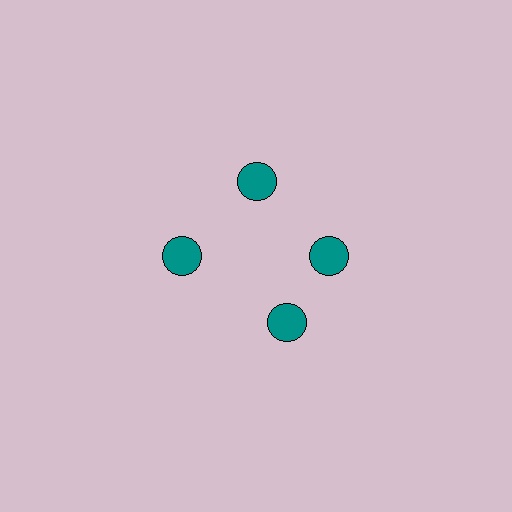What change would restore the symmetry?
The symmetry would be restored by rotating it back into even spacing with its neighbors so that all 4 circles sit at equal angles and equal distance from the center.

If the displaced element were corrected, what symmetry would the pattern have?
It would have 4-fold rotational symmetry — the pattern would map onto itself every 90 degrees.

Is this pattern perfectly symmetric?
No. The 4 teal circles are arranged in a ring, but one element near the 6 o'clock position is rotated out of alignment along the ring, breaking the 4-fold rotational symmetry.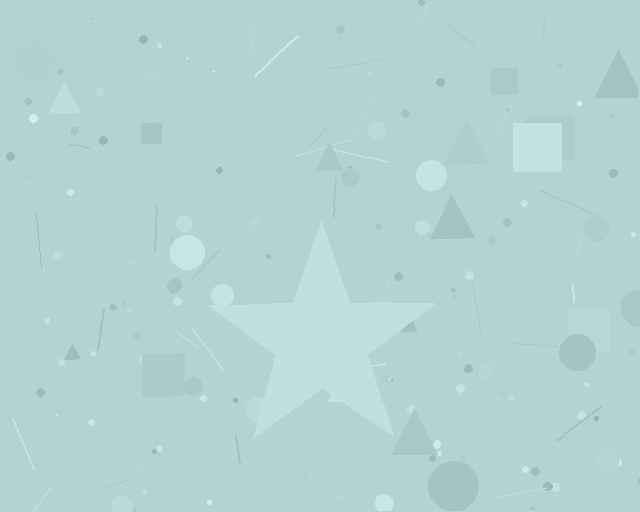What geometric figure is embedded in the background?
A star is embedded in the background.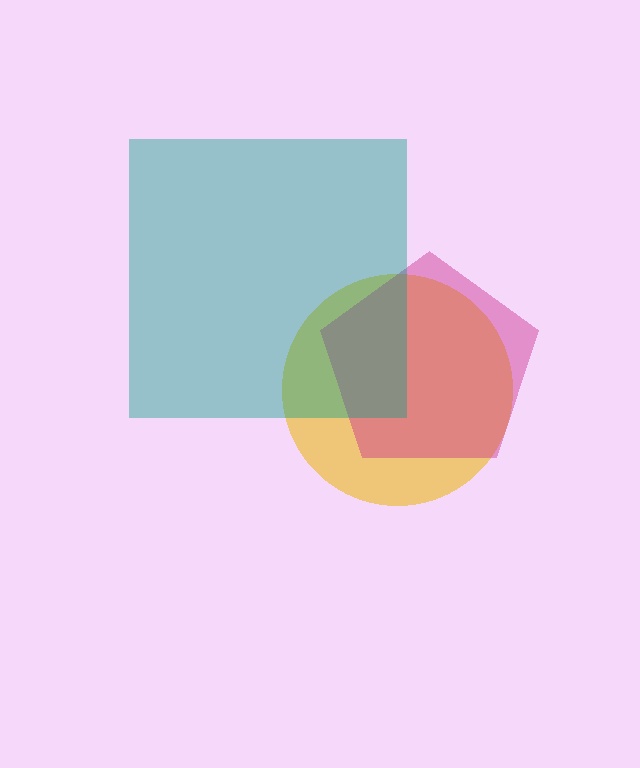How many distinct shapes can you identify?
There are 3 distinct shapes: a yellow circle, a magenta pentagon, a teal square.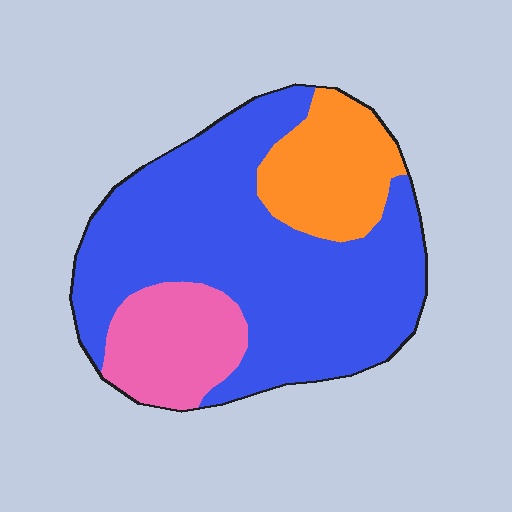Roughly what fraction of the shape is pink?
Pink covers 17% of the shape.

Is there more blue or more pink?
Blue.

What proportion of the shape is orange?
Orange covers 18% of the shape.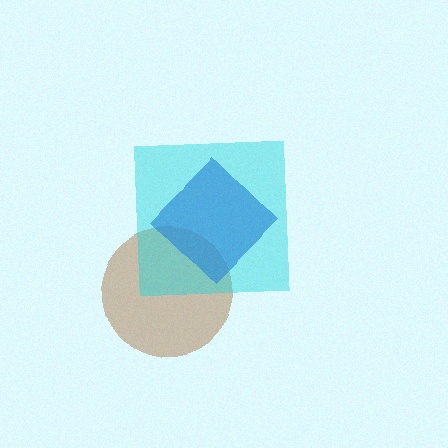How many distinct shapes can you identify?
There are 3 distinct shapes: a brown circle, a blue diamond, a cyan square.